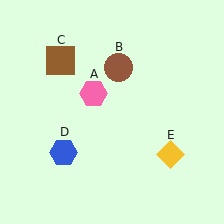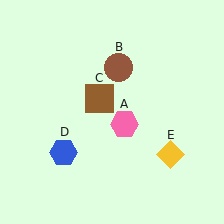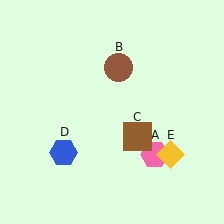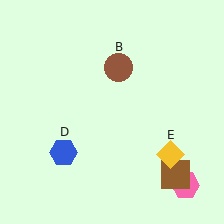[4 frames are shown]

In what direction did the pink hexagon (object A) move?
The pink hexagon (object A) moved down and to the right.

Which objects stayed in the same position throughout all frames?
Brown circle (object B) and blue hexagon (object D) and yellow diamond (object E) remained stationary.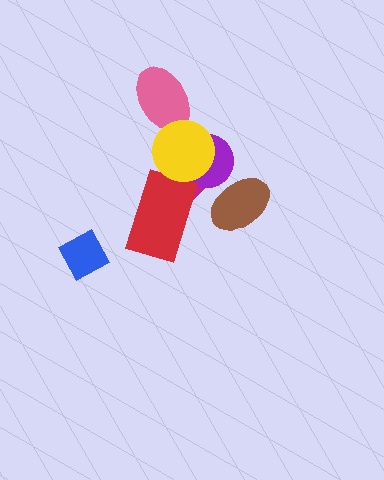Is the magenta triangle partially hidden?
Yes, it is partially covered by another shape.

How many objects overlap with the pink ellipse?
1 object overlaps with the pink ellipse.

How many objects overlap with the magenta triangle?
4 objects overlap with the magenta triangle.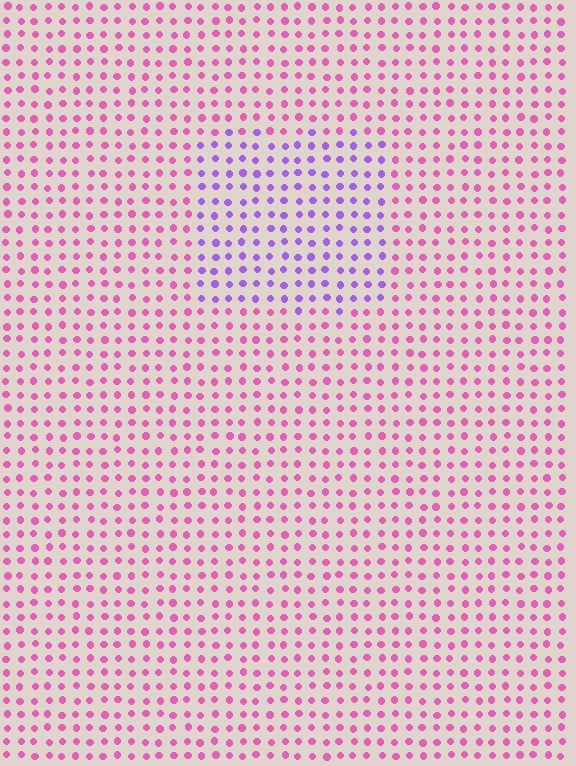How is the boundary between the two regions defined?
The boundary is defined purely by a slight shift in hue (about 47 degrees). Spacing, size, and orientation are identical on both sides.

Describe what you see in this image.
The image is filled with small pink elements in a uniform arrangement. A rectangle-shaped region is visible where the elements are tinted to a slightly different hue, forming a subtle color boundary.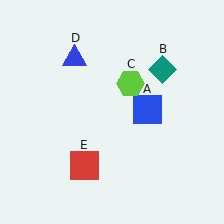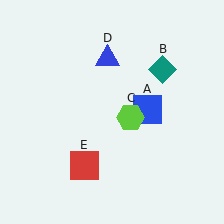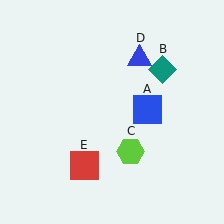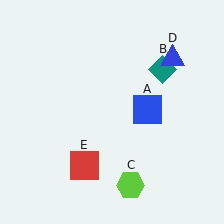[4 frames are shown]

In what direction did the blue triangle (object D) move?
The blue triangle (object D) moved right.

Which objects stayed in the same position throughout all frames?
Blue square (object A) and teal diamond (object B) and red square (object E) remained stationary.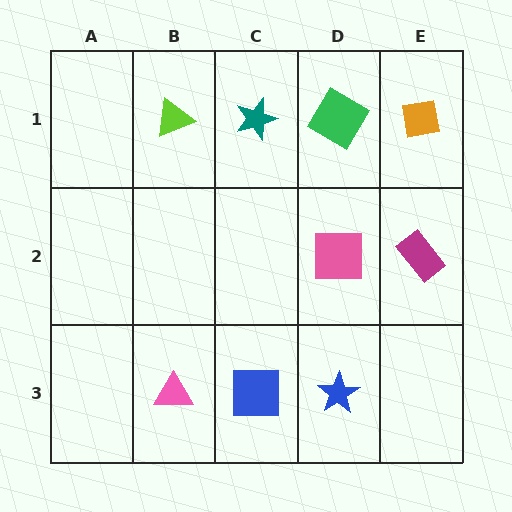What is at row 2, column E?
A magenta rectangle.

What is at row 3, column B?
A pink triangle.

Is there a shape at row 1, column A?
No, that cell is empty.